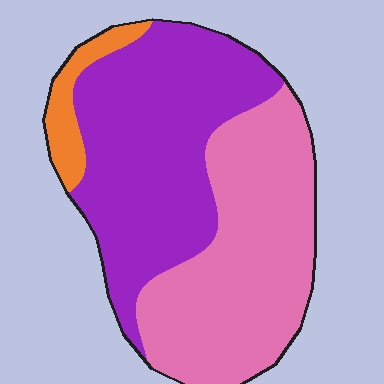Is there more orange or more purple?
Purple.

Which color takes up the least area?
Orange, at roughly 5%.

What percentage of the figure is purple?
Purple takes up between a quarter and a half of the figure.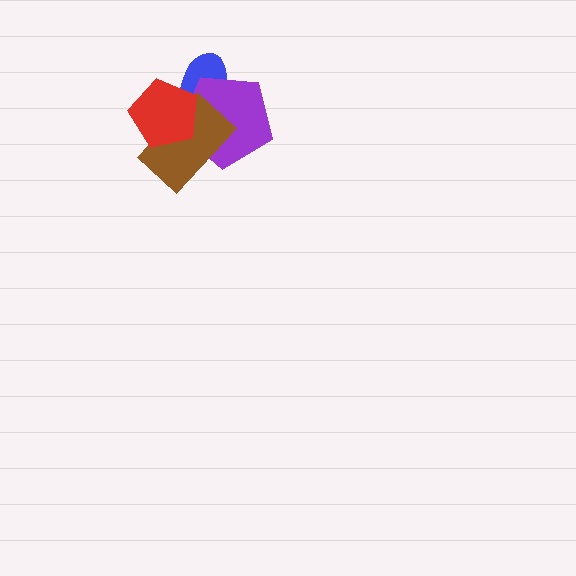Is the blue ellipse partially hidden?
Yes, it is partially covered by another shape.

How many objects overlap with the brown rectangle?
3 objects overlap with the brown rectangle.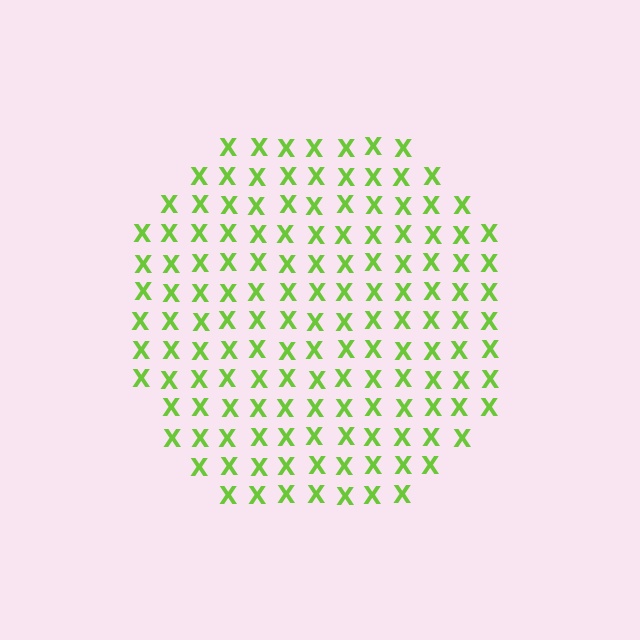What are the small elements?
The small elements are letter X's.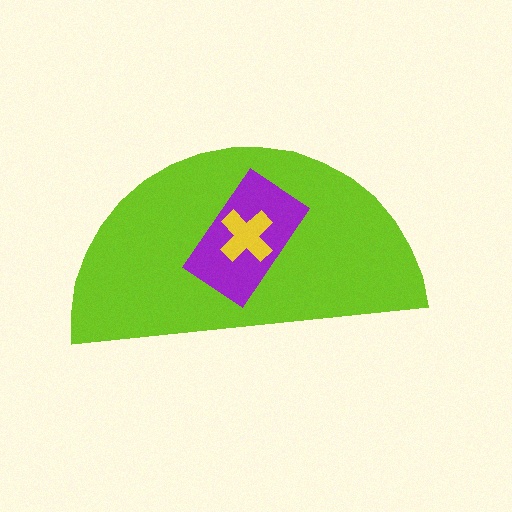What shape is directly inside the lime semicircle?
The purple rectangle.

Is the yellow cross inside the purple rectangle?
Yes.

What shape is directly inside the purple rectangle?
The yellow cross.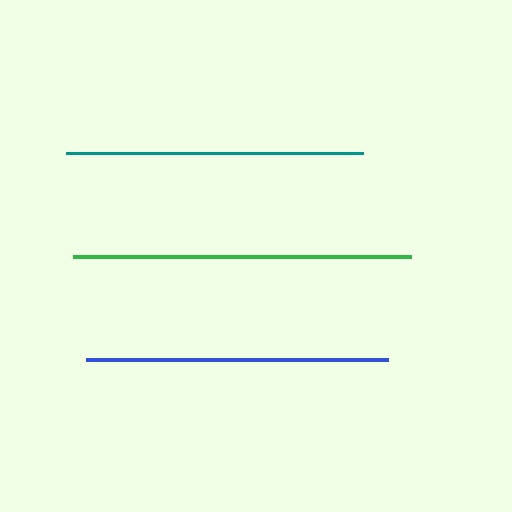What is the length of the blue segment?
The blue segment is approximately 303 pixels long.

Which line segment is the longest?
The green line is the longest at approximately 338 pixels.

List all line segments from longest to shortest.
From longest to shortest: green, blue, teal.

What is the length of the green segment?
The green segment is approximately 338 pixels long.